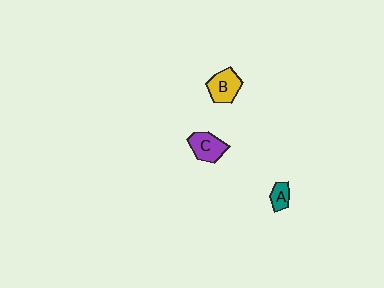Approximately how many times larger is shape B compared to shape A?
Approximately 2.0 times.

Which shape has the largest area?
Shape B (yellow).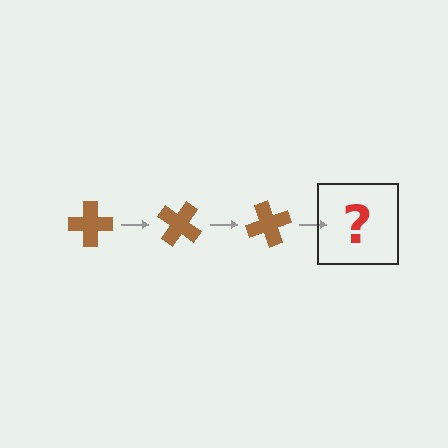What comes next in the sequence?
The next element should be a brown cross rotated 105 degrees.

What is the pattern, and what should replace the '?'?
The pattern is that the cross rotates 35 degrees each step. The '?' should be a brown cross rotated 105 degrees.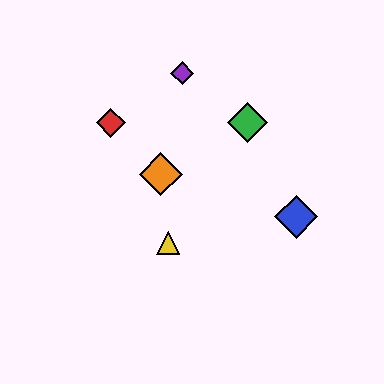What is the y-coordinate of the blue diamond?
The blue diamond is at y≈217.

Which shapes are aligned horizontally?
The red diamond, the green diamond are aligned horizontally.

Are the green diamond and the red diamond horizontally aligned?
Yes, both are at y≈123.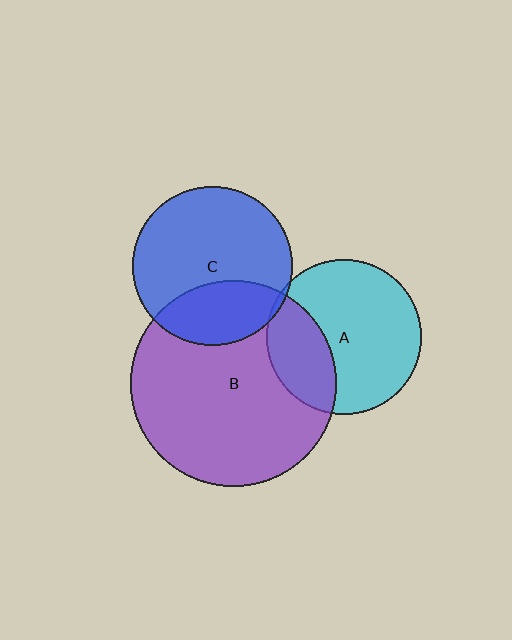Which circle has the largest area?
Circle B (purple).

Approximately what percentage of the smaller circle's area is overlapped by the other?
Approximately 30%.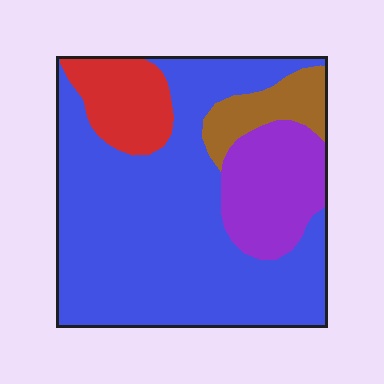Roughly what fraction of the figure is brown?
Brown covers 8% of the figure.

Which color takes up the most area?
Blue, at roughly 65%.